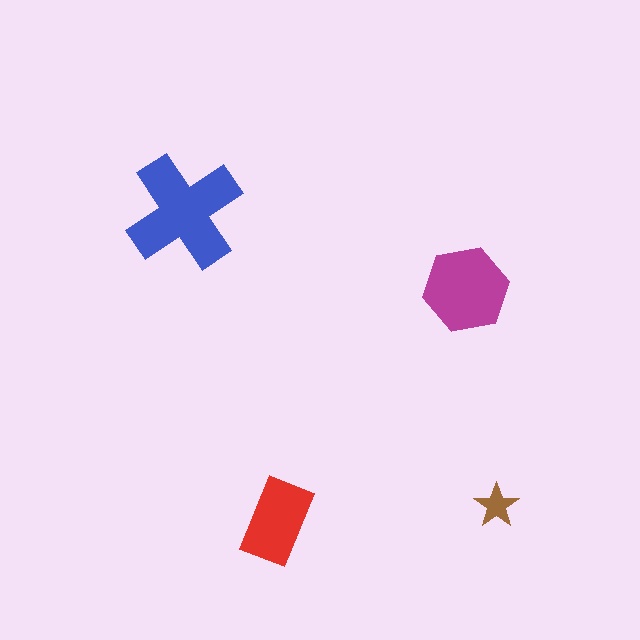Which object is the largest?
The blue cross.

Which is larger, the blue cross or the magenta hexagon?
The blue cross.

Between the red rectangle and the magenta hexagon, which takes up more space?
The magenta hexagon.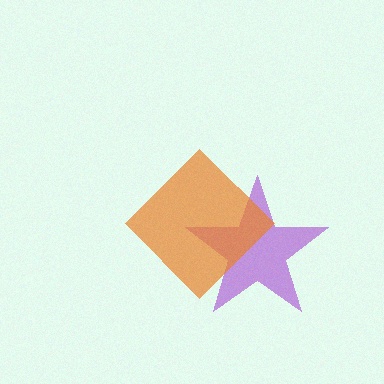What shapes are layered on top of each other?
The layered shapes are: a purple star, an orange diamond.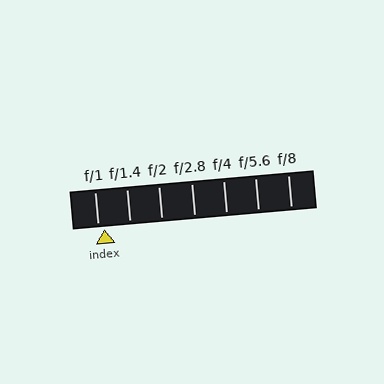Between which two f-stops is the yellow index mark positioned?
The index mark is between f/1 and f/1.4.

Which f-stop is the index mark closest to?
The index mark is closest to f/1.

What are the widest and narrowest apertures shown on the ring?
The widest aperture shown is f/1 and the narrowest is f/8.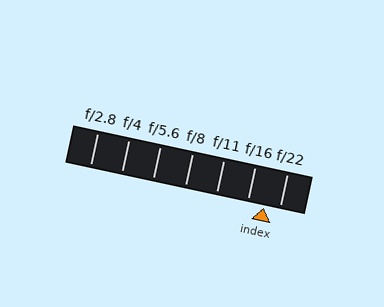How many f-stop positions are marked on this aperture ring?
There are 7 f-stop positions marked.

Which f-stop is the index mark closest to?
The index mark is closest to f/22.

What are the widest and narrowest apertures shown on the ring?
The widest aperture shown is f/2.8 and the narrowest is f/22.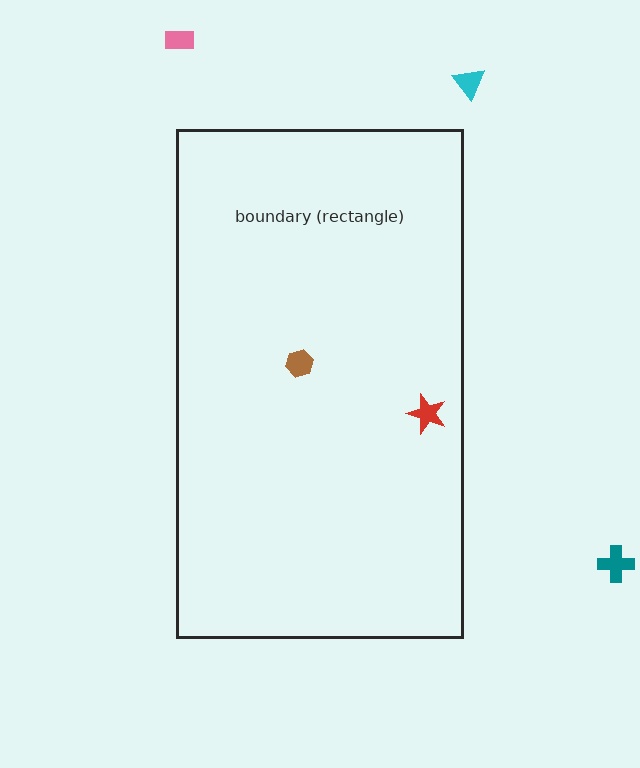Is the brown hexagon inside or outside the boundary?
Inside.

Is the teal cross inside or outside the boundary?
Outside.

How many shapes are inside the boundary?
2 inside, 3 outside.